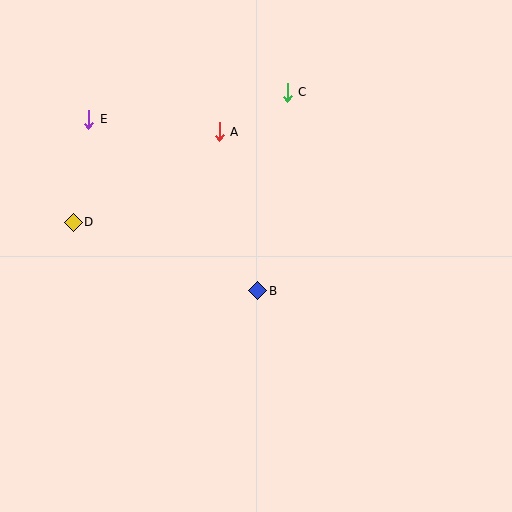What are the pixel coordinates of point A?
Point A is at (219, 132).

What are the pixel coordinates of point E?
Point E is at (89, 119).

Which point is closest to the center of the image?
Point B at (258, 291) is closest to the center.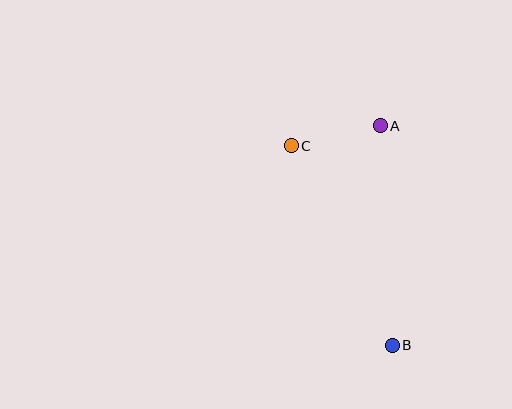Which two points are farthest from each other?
Points B and C are farthest from each other.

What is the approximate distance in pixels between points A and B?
The distance between A and B is approximately 220 pixels.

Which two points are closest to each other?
Points A and C are closest to each other.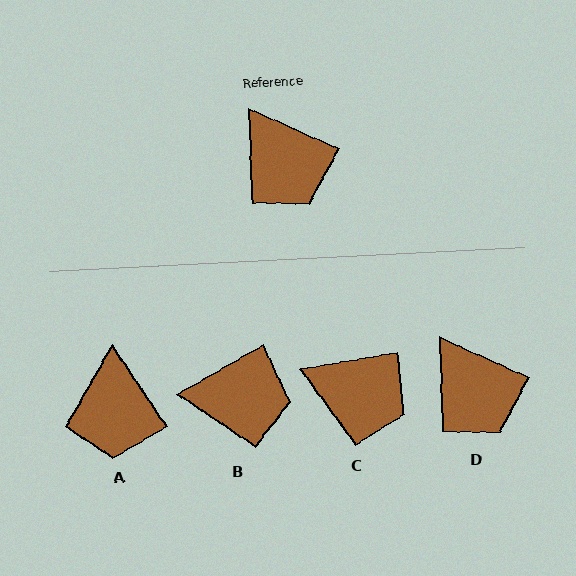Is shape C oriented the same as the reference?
No, it is off by about 34 degrees.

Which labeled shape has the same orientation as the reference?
D.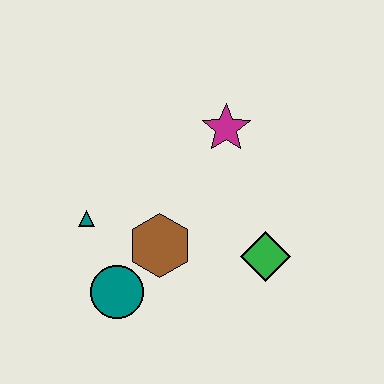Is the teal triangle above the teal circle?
Yes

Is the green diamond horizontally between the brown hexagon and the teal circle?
No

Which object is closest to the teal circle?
The brown hexagon is closest to the teal circle.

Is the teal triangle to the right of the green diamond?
No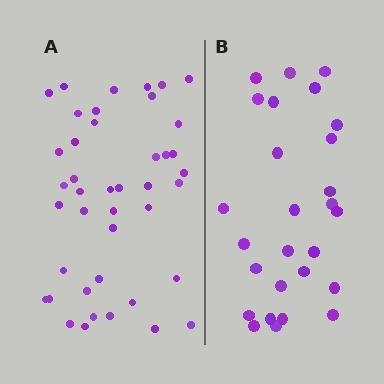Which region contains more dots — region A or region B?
Region A (the left region) has more dots.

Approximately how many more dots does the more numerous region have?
Region A has approximately 15 more dots than region B.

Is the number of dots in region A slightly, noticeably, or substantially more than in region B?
Region A has substantially more. The ratio is roughly 1.6 to 1.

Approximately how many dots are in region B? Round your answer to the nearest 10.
About 30 dots. (The exact count is 27, which rounds to 30.)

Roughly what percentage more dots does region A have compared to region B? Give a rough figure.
About 55% more.